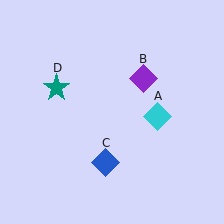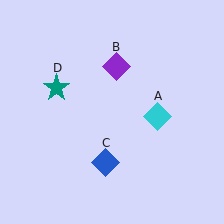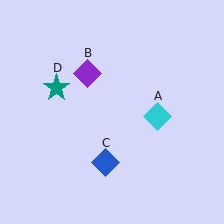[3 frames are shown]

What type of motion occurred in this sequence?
The purple diamond (object B) rotated counterclockwise around the center of the scene.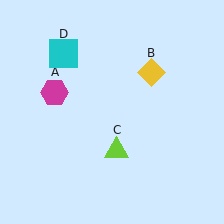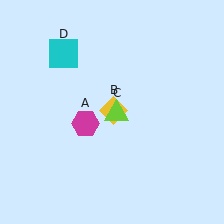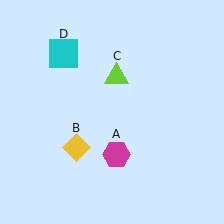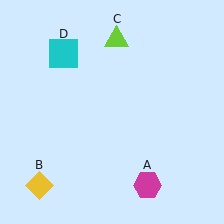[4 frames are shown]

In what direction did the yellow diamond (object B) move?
The yellow diamond (object B) moved down and to the left.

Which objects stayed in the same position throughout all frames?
Cyan square (object D) remained stationary.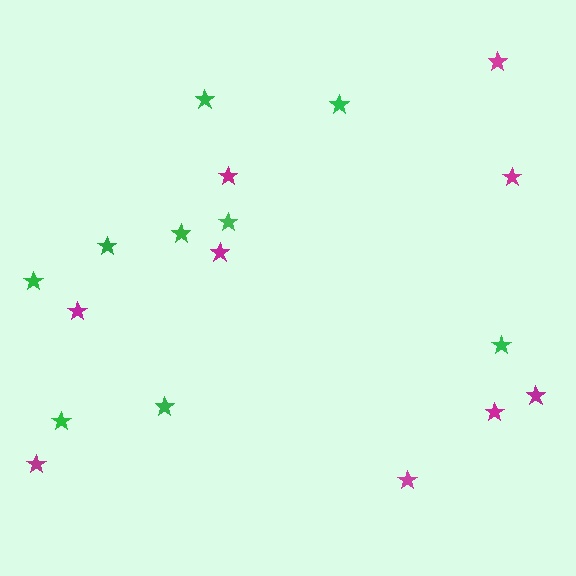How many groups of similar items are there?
There are 2 groups: one group of magenta stars (9) and one group of green stars (9).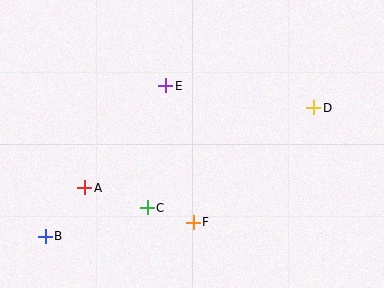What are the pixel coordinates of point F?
Point F is at (193, 222).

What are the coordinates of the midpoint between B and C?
The midpoint between B and C is at (96, 222).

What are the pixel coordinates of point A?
Point A is at (85, 188).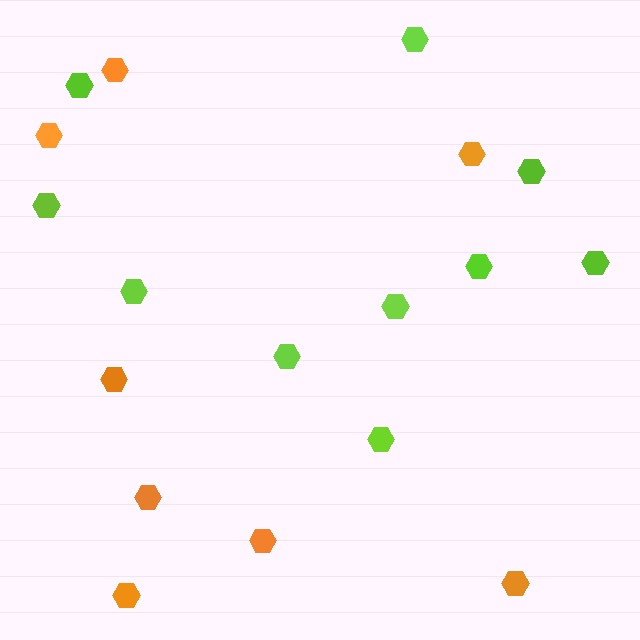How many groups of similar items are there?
There are 2 groups: one group of lime hexagons (10) and one group of orange hexagons (8).